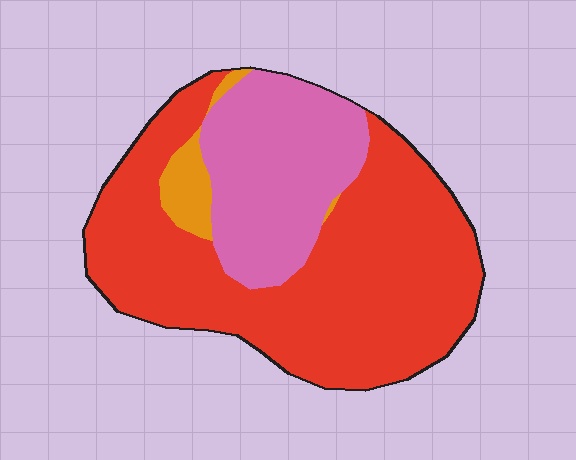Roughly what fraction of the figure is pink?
Pink covers 29% of the figure.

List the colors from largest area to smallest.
From largest to smallest: red, pink, orange.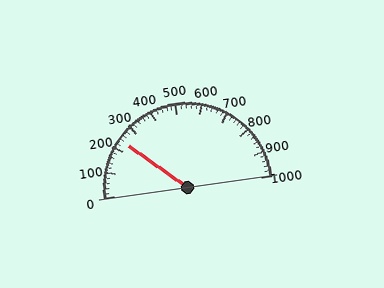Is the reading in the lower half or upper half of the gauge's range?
The reading is in the lower half of the range (0 to 1000).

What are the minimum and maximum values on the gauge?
The gauge ranges from 0 to 1000.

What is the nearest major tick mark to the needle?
The nearest major tick mark is 200.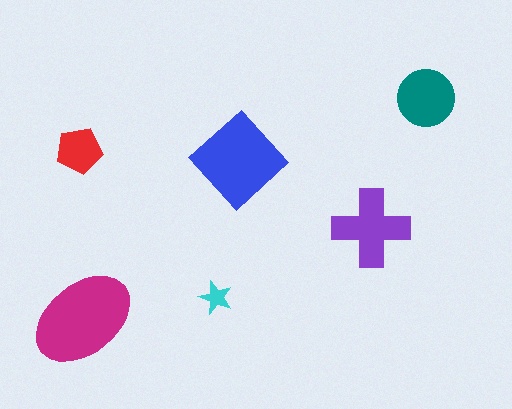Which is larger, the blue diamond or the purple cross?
The blue diamond.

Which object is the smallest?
The cyan star.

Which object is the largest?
The magenta ellipse.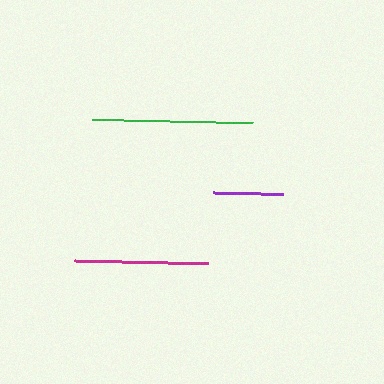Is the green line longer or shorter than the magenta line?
The green line is longer than the magenta line.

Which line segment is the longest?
The green line is the longest at approximately 161 pixels.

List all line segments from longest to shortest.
From longest to shortest: green, magenta, purple.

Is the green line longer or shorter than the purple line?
The green line is longer than the purple line.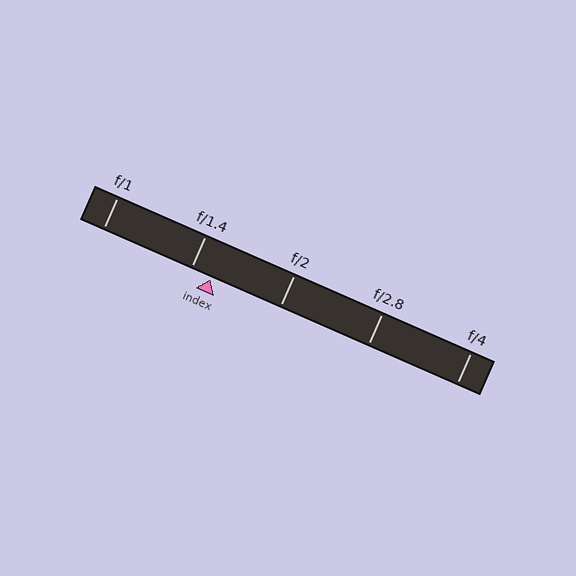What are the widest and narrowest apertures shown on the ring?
The widest aperture shown is f/1 and the narrowest is f/4.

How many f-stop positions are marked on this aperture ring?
There are 5 f-stop positions marked.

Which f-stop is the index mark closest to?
The index mark is closest to f/1.4.